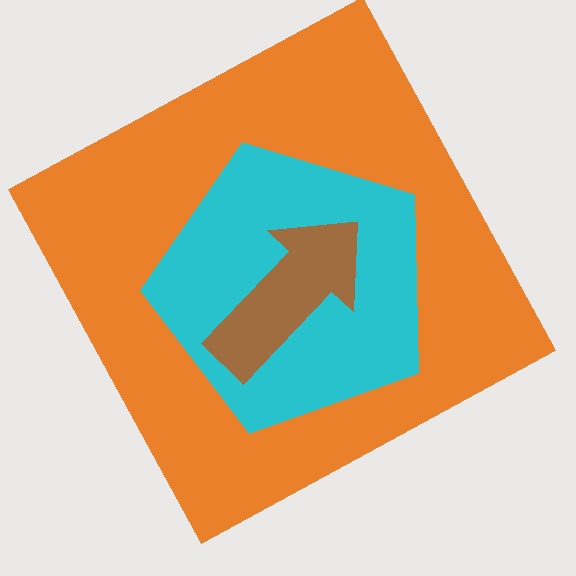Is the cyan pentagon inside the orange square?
Yes.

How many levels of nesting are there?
3.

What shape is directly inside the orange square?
The cyan pentagon.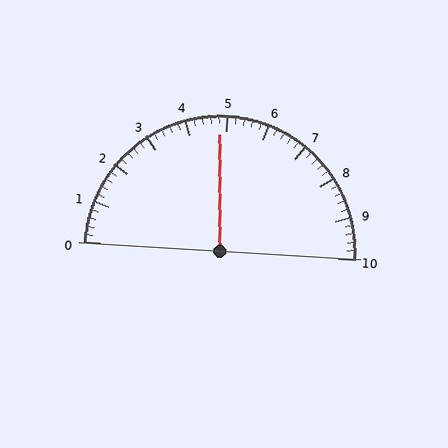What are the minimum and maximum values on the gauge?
The gauge ranges from 0 to 10.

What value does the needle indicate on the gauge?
The needle indicates approximately 4.8.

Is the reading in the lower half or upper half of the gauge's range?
The reading is in the lower half of the range (0 to 10).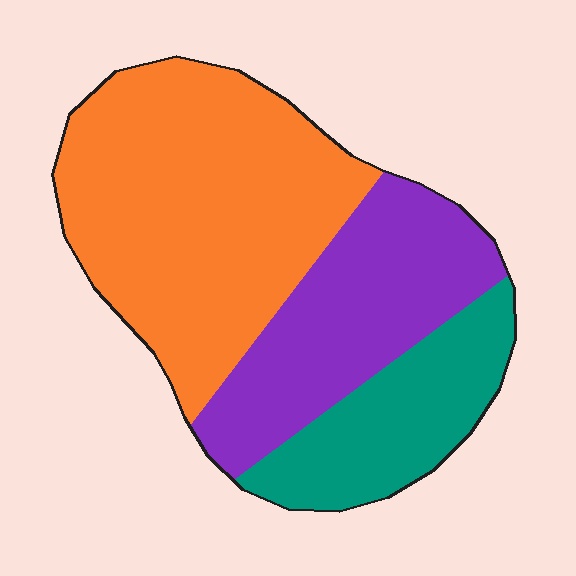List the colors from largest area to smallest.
From largest to smallest: orange, purple, teal.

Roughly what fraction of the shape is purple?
Purple covers around 30% of the shape.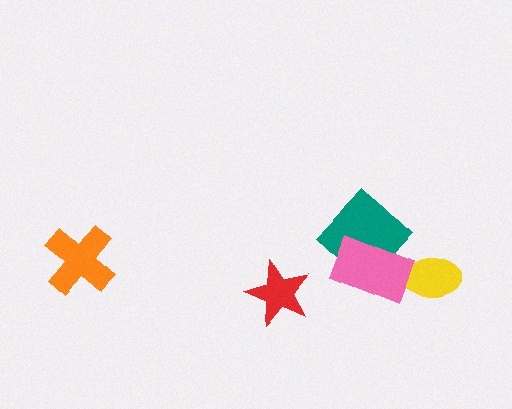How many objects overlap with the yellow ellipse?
0 objects overlap with the yellow ellipse.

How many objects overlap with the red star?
0 objects overlap with the red star.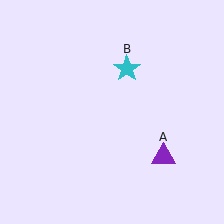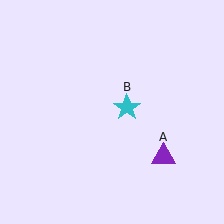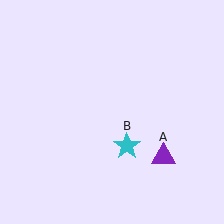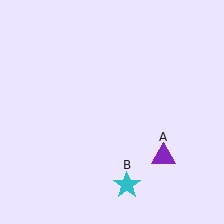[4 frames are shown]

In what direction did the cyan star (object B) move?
The cyan star (object B) moved down.